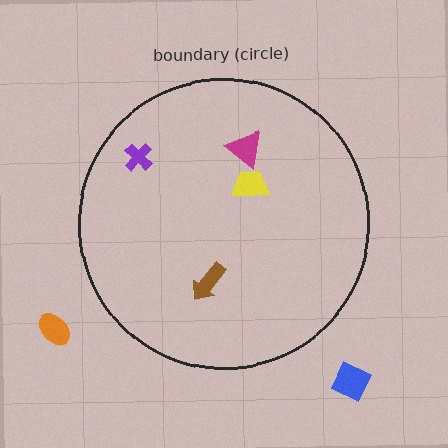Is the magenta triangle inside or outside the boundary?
Inside.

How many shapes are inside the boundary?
4 inside, 2 outside.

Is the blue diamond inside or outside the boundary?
Outside.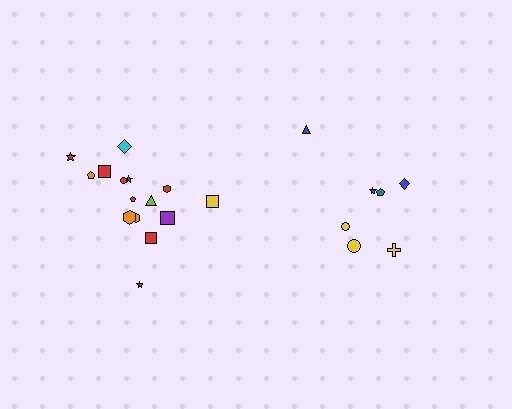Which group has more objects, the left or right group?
The left group.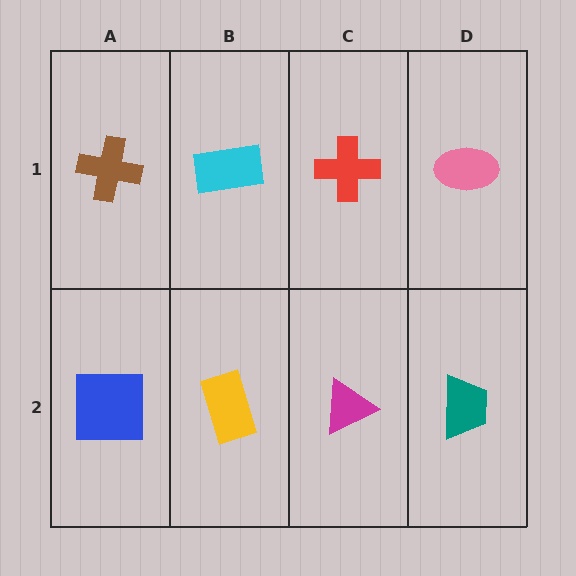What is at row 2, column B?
A yellow rectangle.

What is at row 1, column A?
A brown cross.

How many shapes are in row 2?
4 shapes.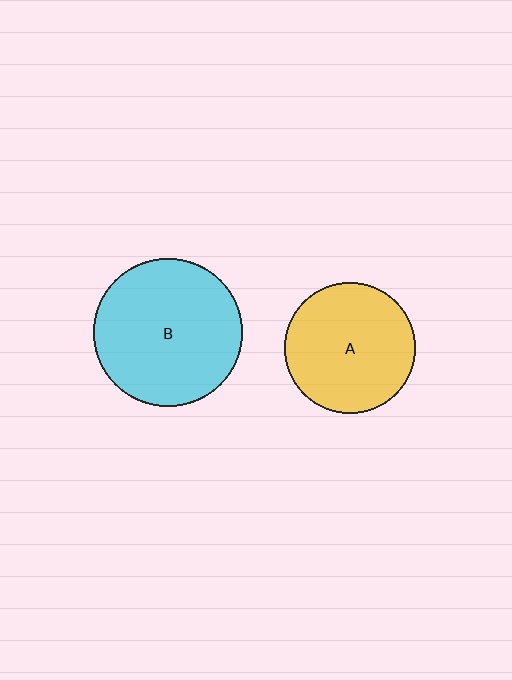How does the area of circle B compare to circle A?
Approximately 1.3 times.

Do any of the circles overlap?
No, none of the circles overlap.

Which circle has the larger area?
Circle B (cyan).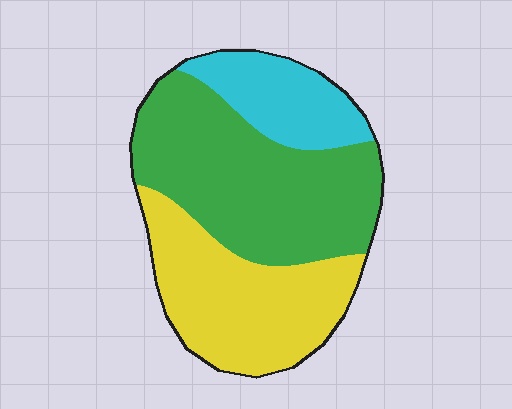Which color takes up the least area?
Cyan, at roughly 20%.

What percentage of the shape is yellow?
Yellow covers about 35% of the shape.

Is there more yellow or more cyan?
Yellow.